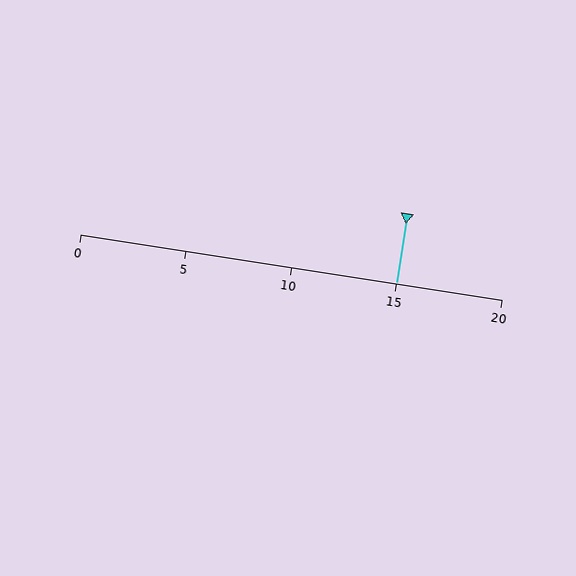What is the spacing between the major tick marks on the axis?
The major ticks are spaced 5 apart.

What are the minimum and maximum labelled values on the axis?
The axis runs from 0 to 20.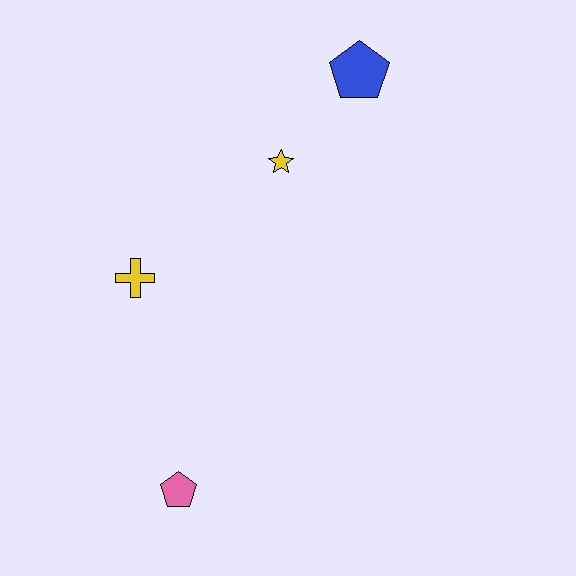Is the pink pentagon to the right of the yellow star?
No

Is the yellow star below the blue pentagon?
Yes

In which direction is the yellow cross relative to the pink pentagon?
The yellow cross is above the pink pentagon.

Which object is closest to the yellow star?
The blue pentagon is closest to the yellow star.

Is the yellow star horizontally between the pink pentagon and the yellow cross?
No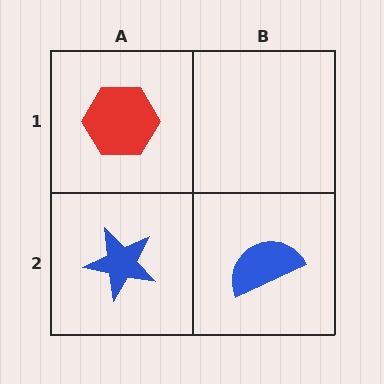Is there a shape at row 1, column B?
No, that cell is empty.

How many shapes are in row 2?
2 shapes.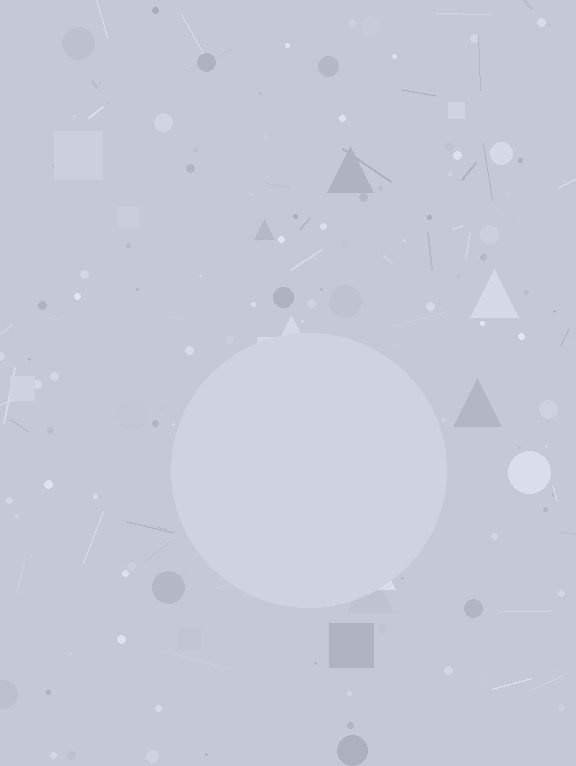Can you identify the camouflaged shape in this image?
The camouflaged shape is a circle.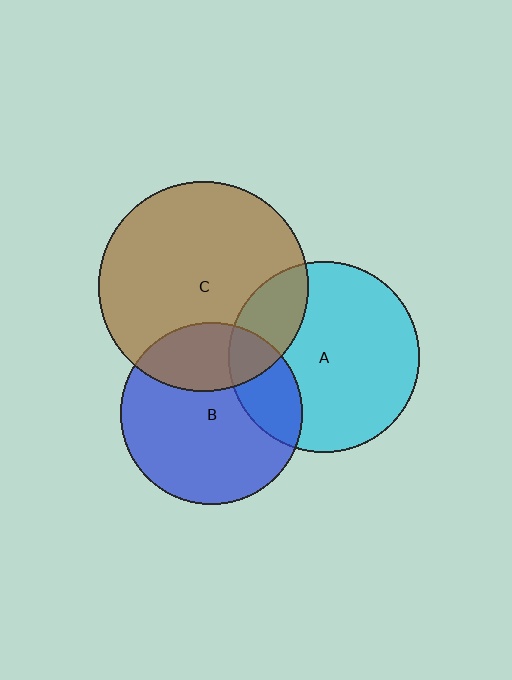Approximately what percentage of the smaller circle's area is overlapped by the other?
Approximately 25%.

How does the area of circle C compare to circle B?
Approximately 1.3 times.